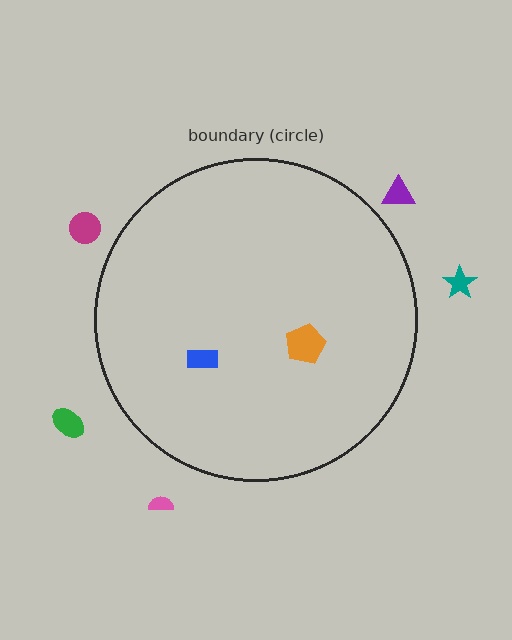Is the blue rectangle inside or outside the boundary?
Inside.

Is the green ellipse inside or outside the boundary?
Outside.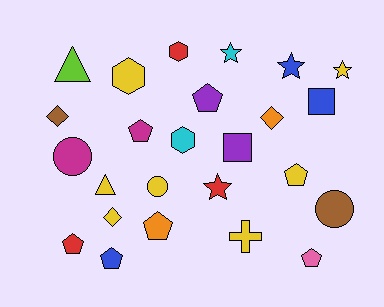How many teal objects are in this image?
There are no teal objects.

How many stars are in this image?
There are 4 stars.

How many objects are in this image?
There are 25 objects.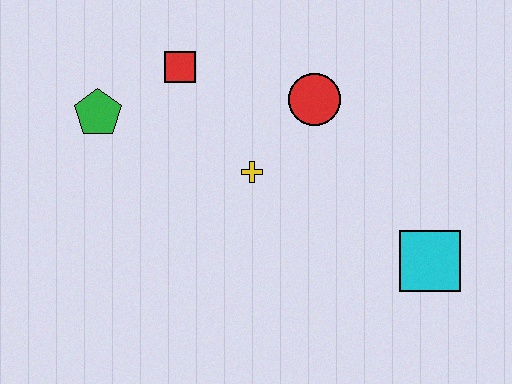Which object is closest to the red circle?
The yellow cross is closest to the red circle.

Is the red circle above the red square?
No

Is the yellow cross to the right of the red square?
Yes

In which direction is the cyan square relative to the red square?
The cyan square is to the right of the red square.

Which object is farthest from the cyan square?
The green pentagon is farthest from the cyan square.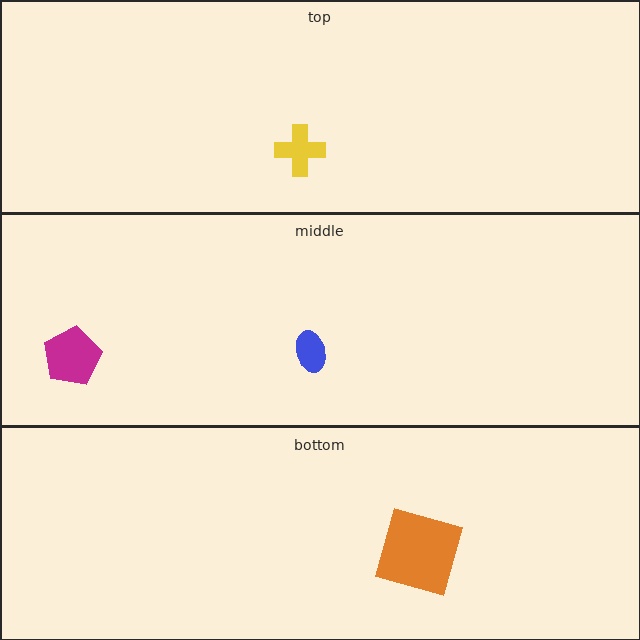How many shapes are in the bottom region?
1.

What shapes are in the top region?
The yellow cross.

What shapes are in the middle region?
The magenta pentagon, the blue ellipse.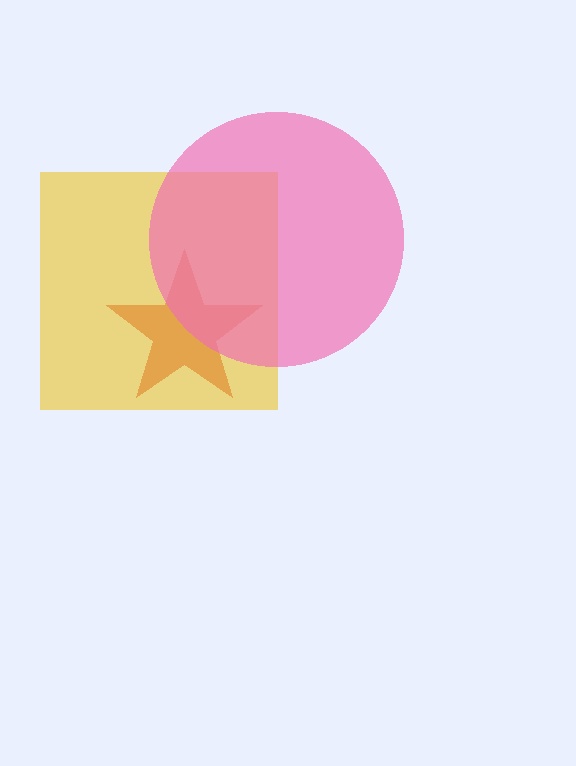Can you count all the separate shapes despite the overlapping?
Yes, there are 3 separate shapes.